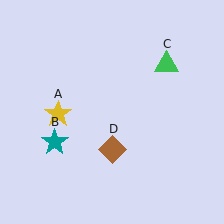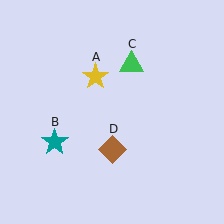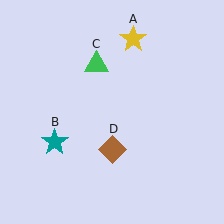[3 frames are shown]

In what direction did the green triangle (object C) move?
The green triangle (object C) moved left.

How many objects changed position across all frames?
2 objects changed position: yellow star (object A), green triangle (object C).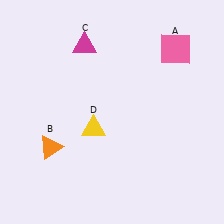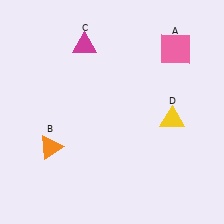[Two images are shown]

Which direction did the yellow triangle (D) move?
The yellow triangle (D) moved right.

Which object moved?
The yellow triangle (D) moved right.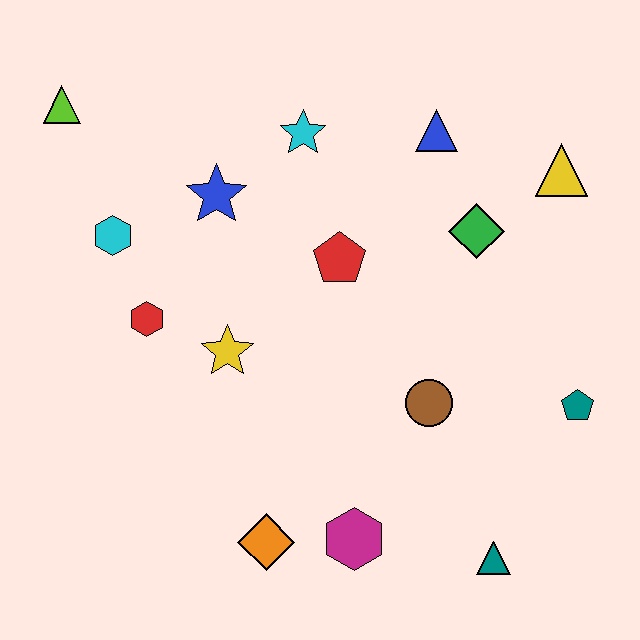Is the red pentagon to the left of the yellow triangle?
Yes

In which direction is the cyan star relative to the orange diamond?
The cyan star is above the orange diamond.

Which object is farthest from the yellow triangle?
The lime triangle is farthest from the yellow triangle.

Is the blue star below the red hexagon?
No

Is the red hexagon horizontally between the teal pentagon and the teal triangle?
No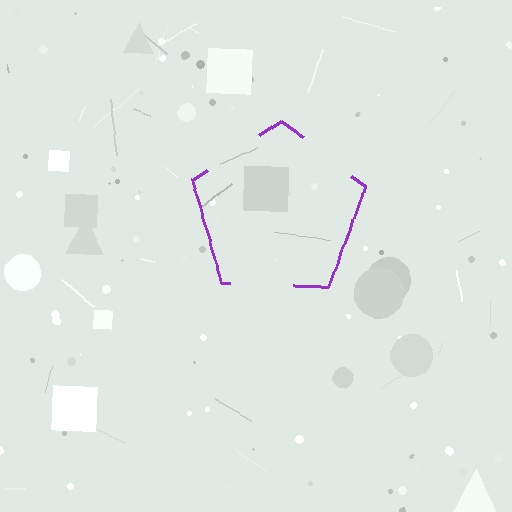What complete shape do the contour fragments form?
The contour fragments form a pentagon.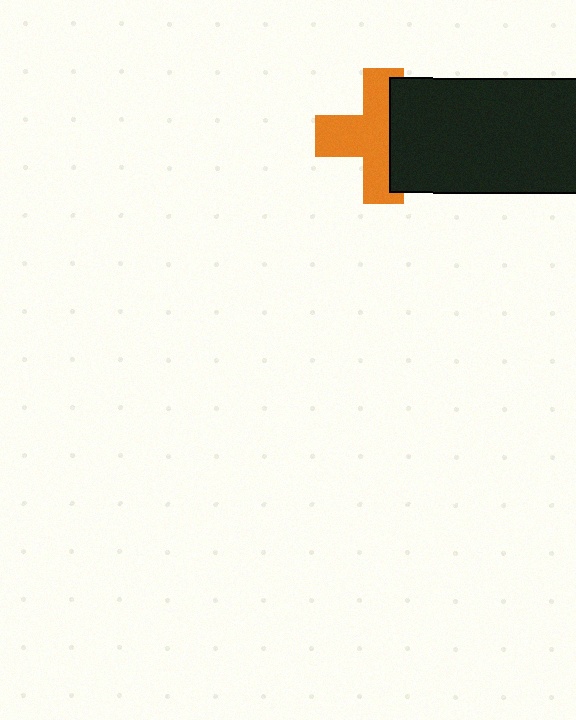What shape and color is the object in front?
The object in front is a black rectangle.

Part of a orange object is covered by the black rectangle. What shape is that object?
It is a cross.